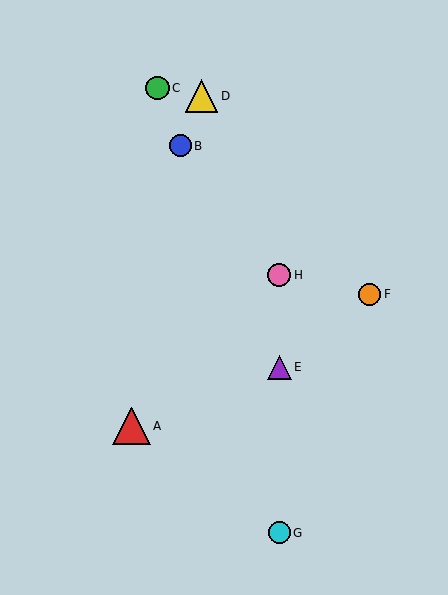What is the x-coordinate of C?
Object C is at x≈157.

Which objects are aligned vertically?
Objects E, G, H are aligned vertically.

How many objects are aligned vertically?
3 objects (E, G, H) are aligned vertically.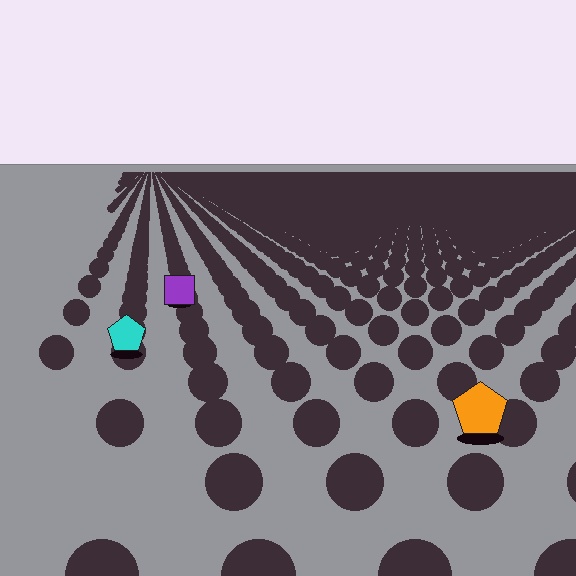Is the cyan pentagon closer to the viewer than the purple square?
Yes. The cyan pentagon is closer — you can tell from the texture gradient: the ground texture is coarser near it.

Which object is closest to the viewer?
The orange pentagon is closest. The texture marks near it are larger and more spread out.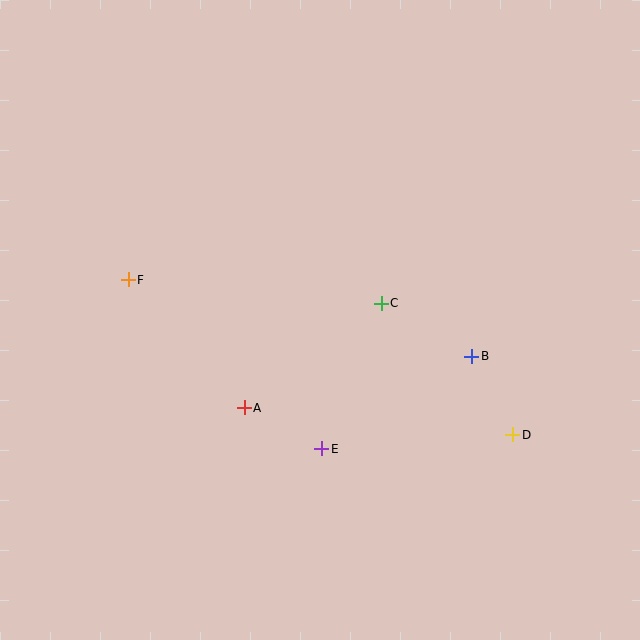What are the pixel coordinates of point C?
Point C is at (381, 303).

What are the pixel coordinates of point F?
Point F is at (128, 280).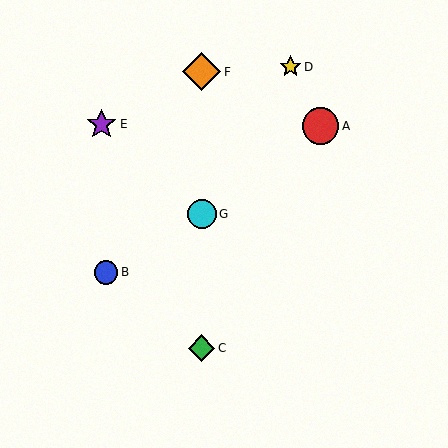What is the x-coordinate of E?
Object E is at x≈101.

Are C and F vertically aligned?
Yes, both are at x≈202.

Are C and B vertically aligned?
No, C is at x≈202 and B is at x≈106.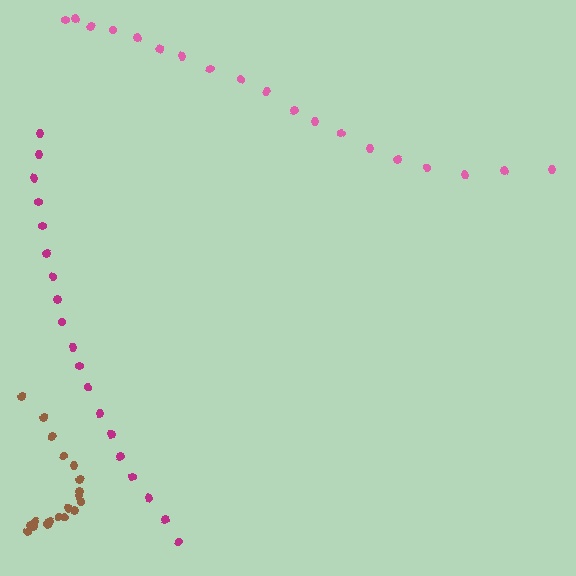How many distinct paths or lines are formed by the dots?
There are 3 distinct paths.